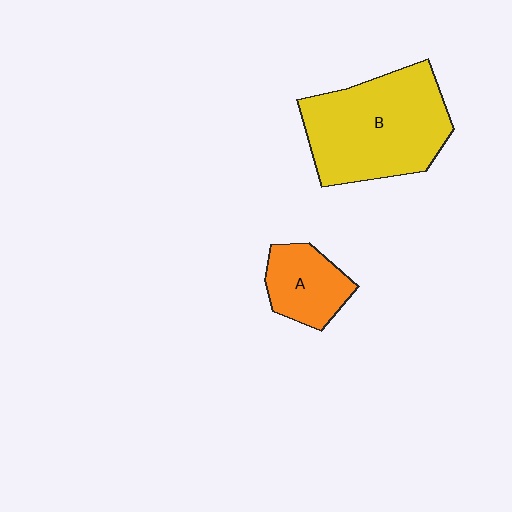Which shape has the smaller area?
Shape A (orange).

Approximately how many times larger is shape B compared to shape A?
Approximately 2.4 times.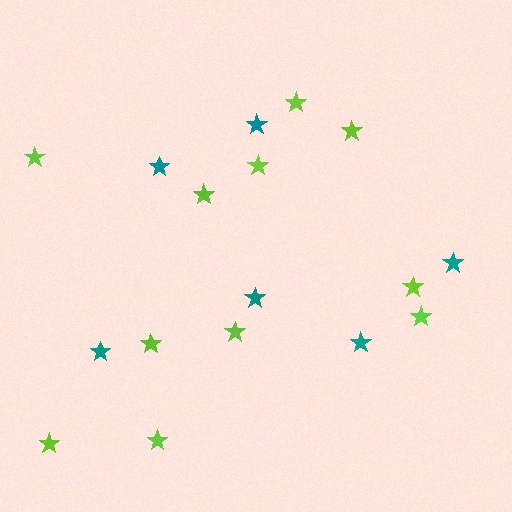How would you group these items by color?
There are 2 groups: one group of teal stars (6) and one group of lime stars (11).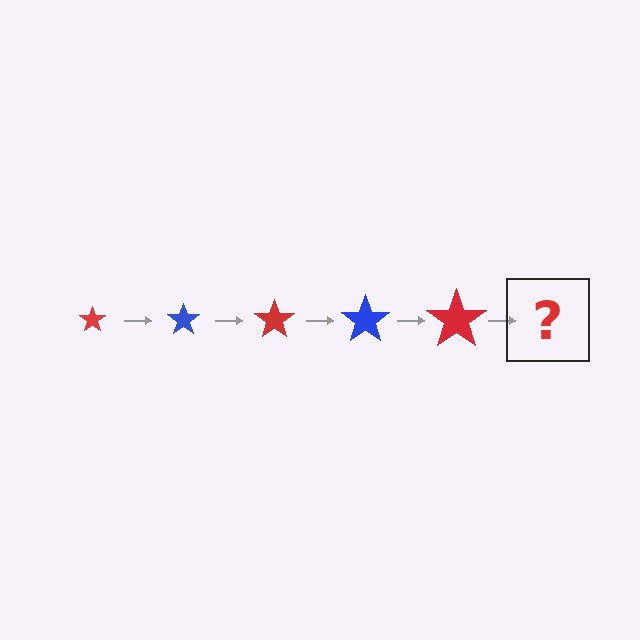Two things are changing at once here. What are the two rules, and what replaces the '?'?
The two rules are that the star grows larger each step and the color cycles through red and blue. The '?' should be a blue star, larger than the previous one.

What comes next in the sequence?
The next element should be a blue star, larger than the previous one.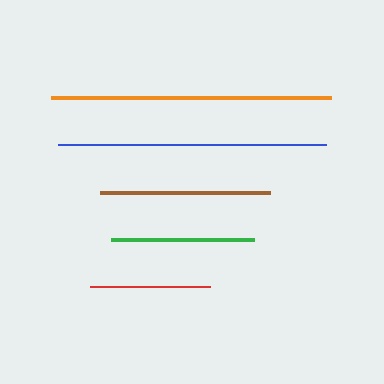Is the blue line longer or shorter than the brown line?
The blue line is longer than the brown line.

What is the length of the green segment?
The green segment is approximately 143 pixels long.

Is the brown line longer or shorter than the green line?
The brown line is longer than the green line.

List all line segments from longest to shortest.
From longest to shortest: orange, blue, brown, green, red.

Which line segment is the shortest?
The red line is the shortest at approximately 120 pixels.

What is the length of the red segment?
The red segment is approximately 120 pixels long.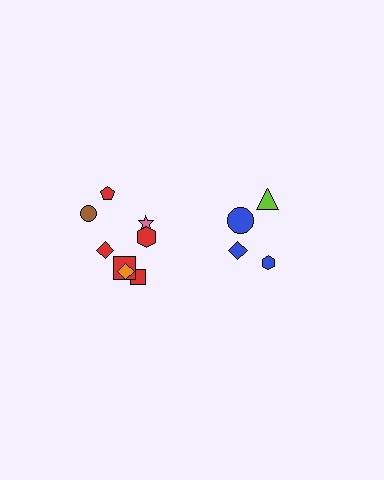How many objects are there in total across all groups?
There are 12 objects.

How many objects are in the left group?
There are 8 objects.